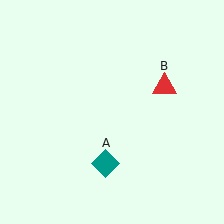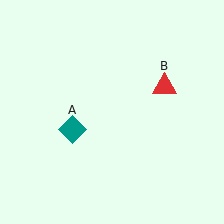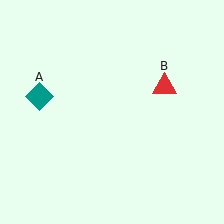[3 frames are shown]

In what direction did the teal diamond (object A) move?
The teal diamond (object A) moved up and to the left.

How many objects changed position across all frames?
1 object changed position: teal diamond (object A).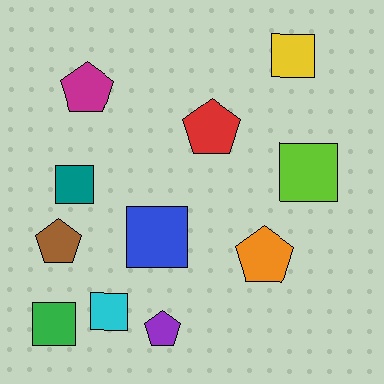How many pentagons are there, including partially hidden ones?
There are 5 pentagons.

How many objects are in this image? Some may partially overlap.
There are 11 objects.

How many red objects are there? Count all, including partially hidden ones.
There is 1 red object.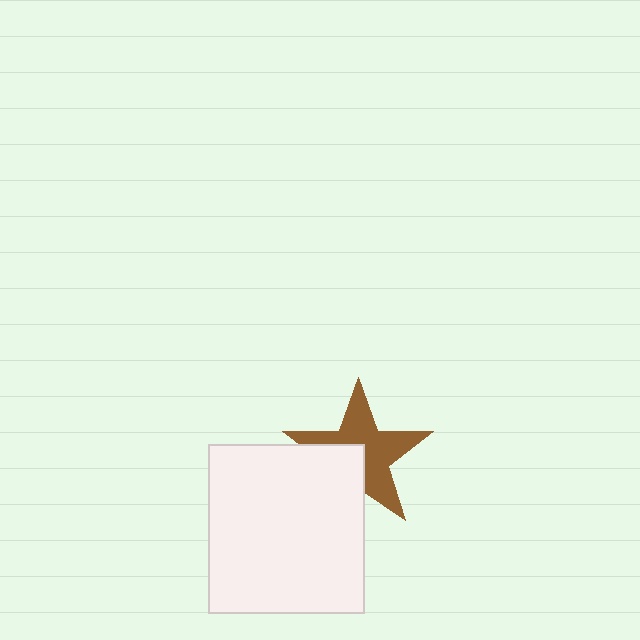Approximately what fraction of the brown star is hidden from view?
Roughly 36% of the brown star is hidden behind the white rectangle.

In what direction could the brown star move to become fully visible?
The brown star could move toward the upper-right. That would shift it out from behind the white rectangle entirely.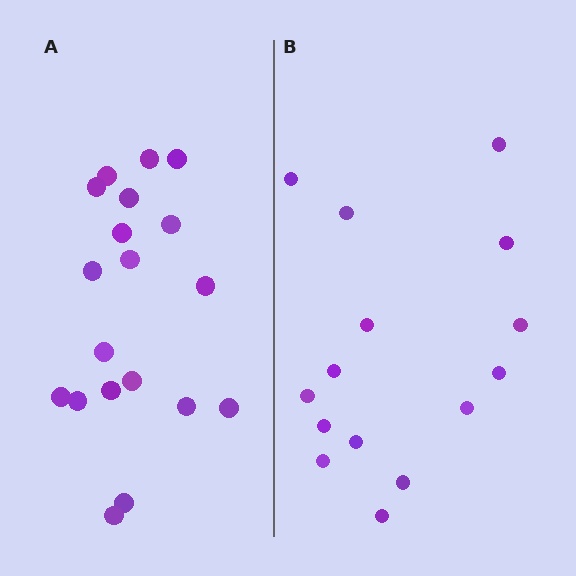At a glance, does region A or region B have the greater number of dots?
Region A (the left region) has more dots.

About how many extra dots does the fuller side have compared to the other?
Region A has about 4 more dots than region B.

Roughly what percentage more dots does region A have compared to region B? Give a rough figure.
About 25% more.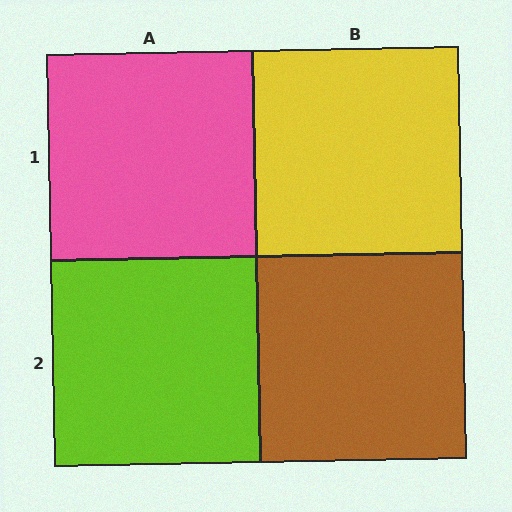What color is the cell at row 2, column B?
Brown.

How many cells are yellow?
1 cell is yellow.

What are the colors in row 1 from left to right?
Pink, yellow.